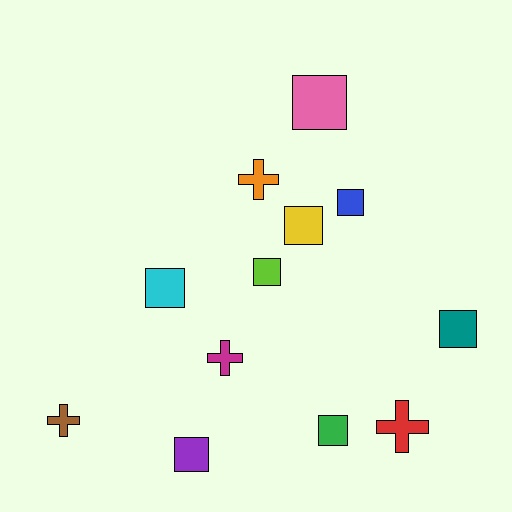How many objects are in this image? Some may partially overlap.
There are 12 objects.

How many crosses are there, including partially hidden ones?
There are 4 crosses.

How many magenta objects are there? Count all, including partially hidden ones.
There is 1 magenta object.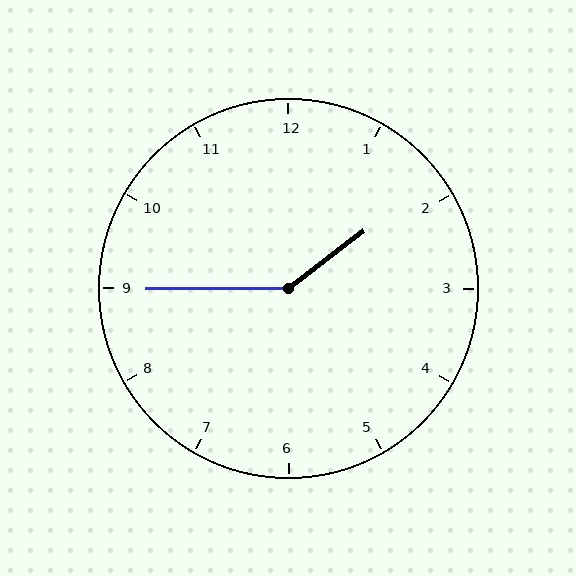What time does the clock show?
1:45.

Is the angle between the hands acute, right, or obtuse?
It is obtuse.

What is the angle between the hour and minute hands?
Approximately 142 degrees.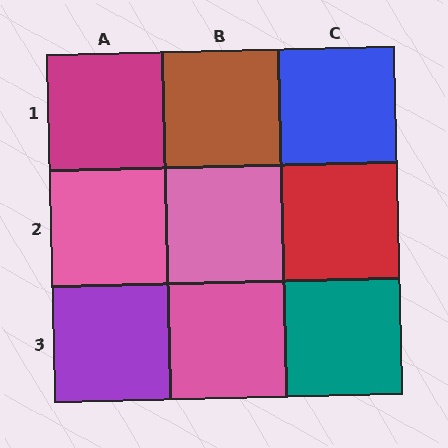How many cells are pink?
3 cells are pink.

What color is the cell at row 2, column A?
Pink.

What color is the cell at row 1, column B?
Brown.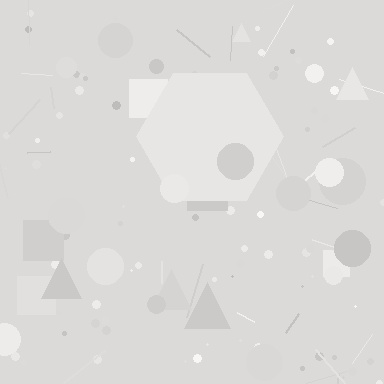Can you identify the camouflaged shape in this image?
The camouflaged shape is a hexagon.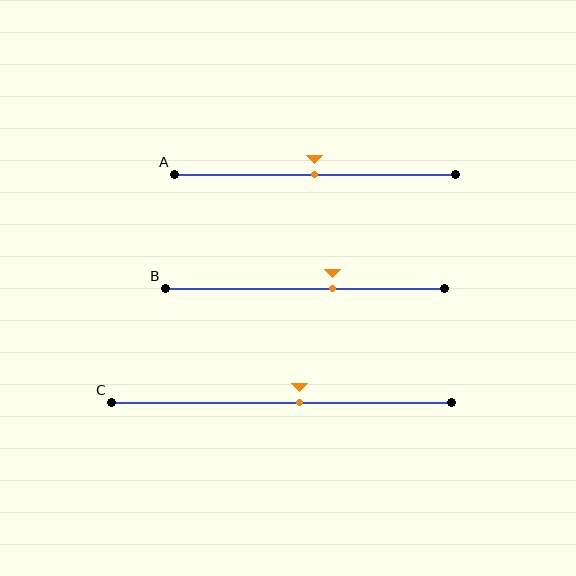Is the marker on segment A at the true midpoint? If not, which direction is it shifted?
Yes, the marker on segment A is at the true midpoint.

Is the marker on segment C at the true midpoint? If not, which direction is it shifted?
No, the marker on segment C is shifted to the right by about 5% of the segment length.